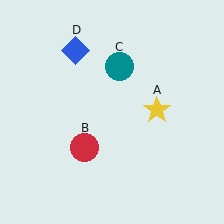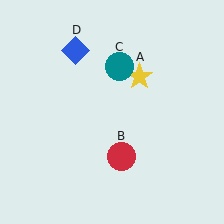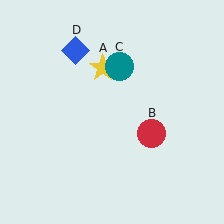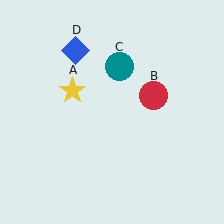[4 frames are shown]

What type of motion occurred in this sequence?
The yellow star (object A), red circle (object B) rotated counterclockwise around the center of the scene.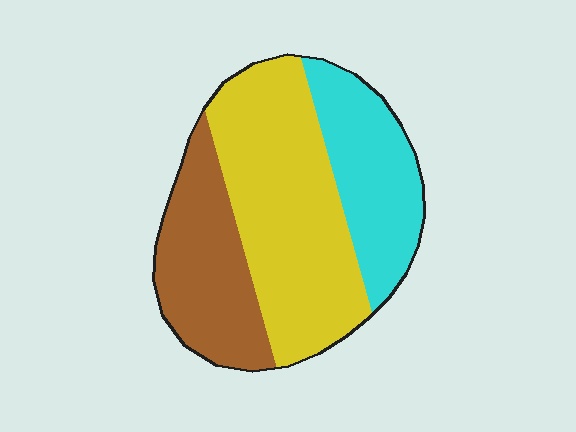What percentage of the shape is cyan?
Cyan covers about 25% of the shape.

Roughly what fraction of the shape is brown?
Brown takes up about one quarter (1/4) of the shape.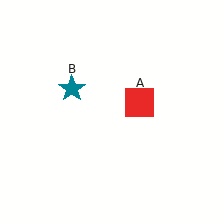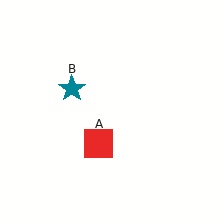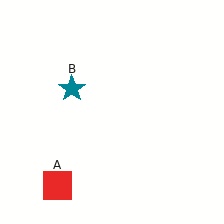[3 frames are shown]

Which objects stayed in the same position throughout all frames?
Teal star (object B) remained stationary.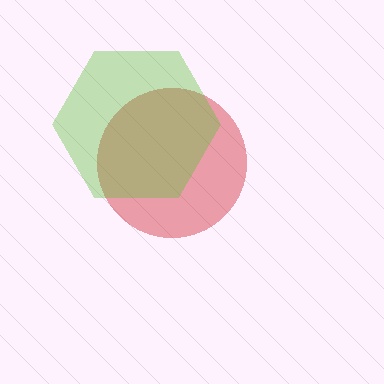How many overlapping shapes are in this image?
There are 2 overlapping shapes in the image.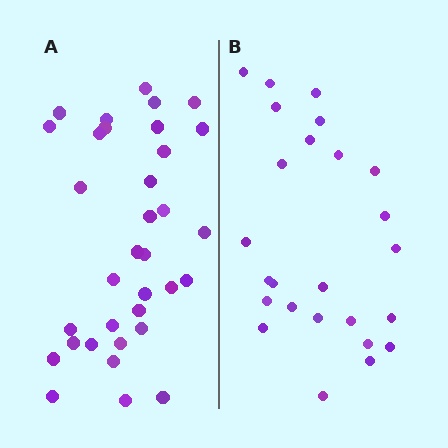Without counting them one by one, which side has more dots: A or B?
Region A (the left region) has more dots.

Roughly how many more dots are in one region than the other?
Region A has roughly 8 or so more dots than region B.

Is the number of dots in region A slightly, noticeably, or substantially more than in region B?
Region A has noticeably more, but not dramatically so. The ratio is roughly 1.4 to 1.